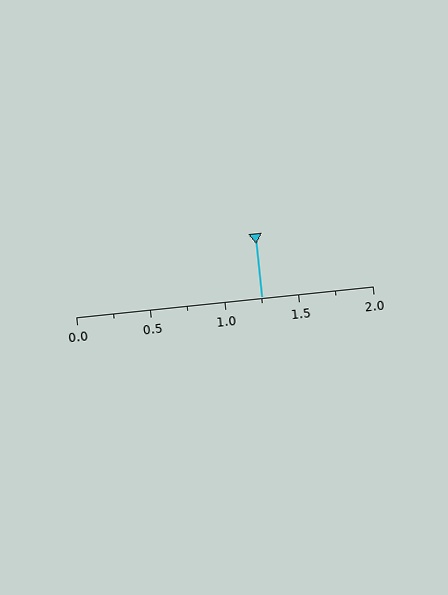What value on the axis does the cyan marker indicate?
The marker indicates approximately 1.25.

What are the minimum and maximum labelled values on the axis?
The axis runs from 0.0 to 2.0.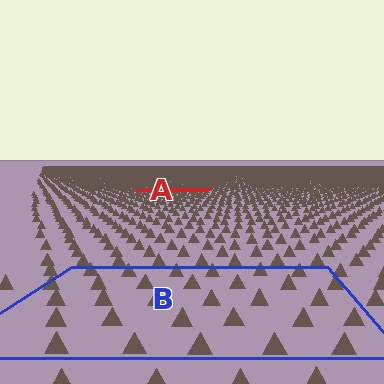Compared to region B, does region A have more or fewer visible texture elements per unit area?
Region A has more texture elements per unit area — they are packed more densely because it is farther away.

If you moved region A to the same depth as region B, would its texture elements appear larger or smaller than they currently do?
They would appear larger. At a closer depth, the same texture elements are projected at a bigger on-screen size.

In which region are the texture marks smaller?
The texture marks are smaller in region A, because it is farther away.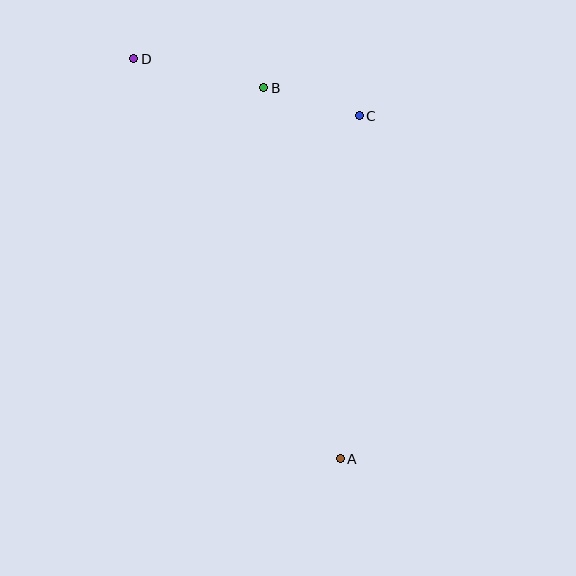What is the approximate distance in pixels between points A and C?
The distance between A and C is approximately 343 pixels.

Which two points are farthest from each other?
Points A and D are farthest from each other.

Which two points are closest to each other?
Points B and C are closest to each other.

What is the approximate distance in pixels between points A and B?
The distance between A and B is approximately 379 pixels.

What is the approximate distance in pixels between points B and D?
The distance between B and D is approximately 133 pixels.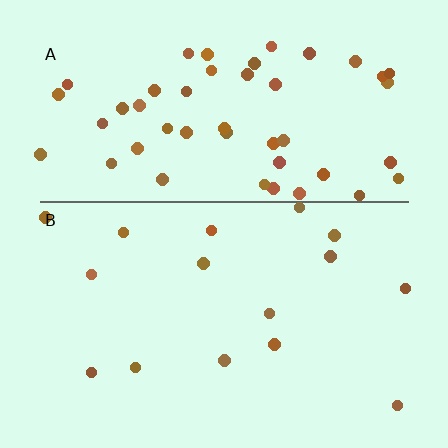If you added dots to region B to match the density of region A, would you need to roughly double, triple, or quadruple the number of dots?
Approximately triple.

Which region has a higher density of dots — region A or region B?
A (the top).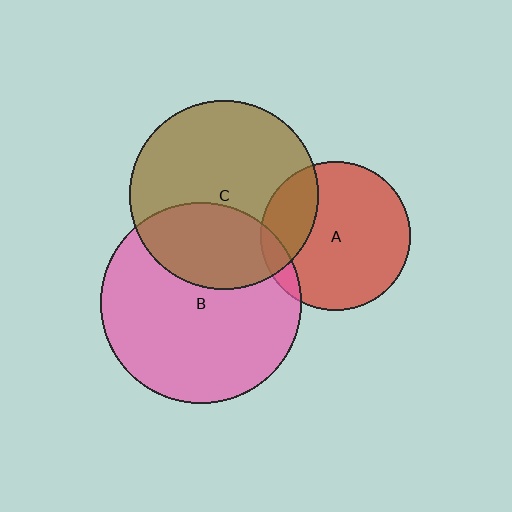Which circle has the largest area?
Circle B (pink).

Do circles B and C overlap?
Yes.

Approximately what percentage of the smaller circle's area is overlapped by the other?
Approximately 35%.